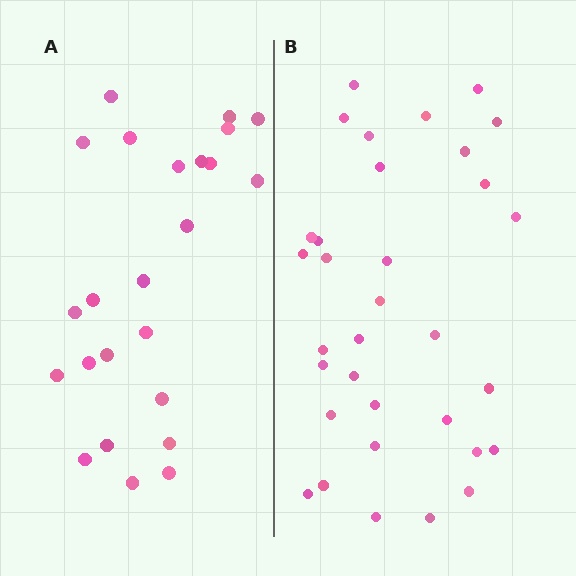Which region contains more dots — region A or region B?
Region B (the right region) has more dots.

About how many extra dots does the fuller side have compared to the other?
Region B has roughly 8 or so more dots than region A.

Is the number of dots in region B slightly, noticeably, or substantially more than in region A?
Region B has noticeably more, but not dramatically so. The ratio is roughly 1.4 to 1.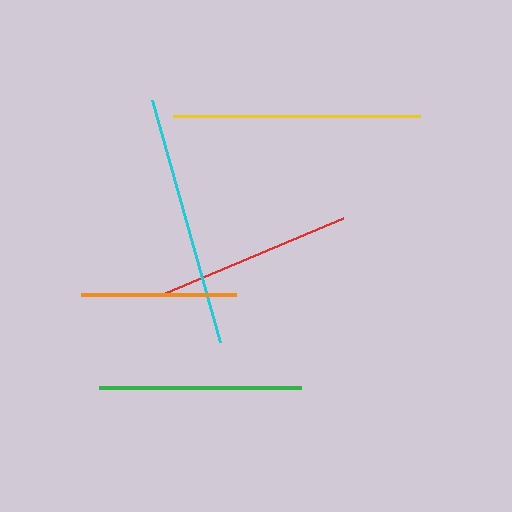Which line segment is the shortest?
The orange line is the shortest at approximately 154 pixels.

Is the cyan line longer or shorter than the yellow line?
The cyan line is longer than the yellow line.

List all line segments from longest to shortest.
From longest to shortest: cyan, yellow, green, red, orange.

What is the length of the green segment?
The green segment is approximately 202 pixels long.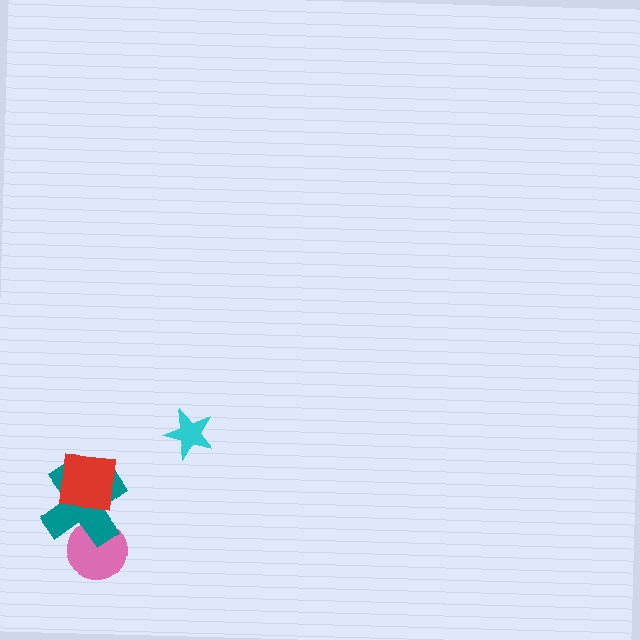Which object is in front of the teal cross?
The red square is in front of the teal cross.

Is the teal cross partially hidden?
Yes, it is partially covered by another shape.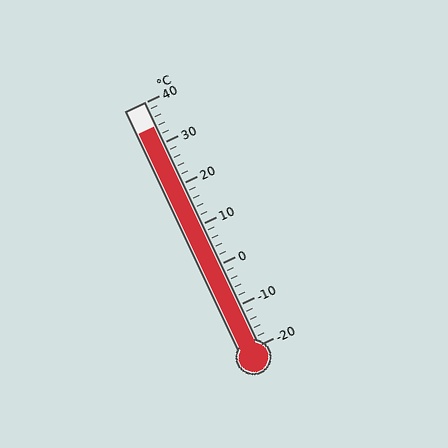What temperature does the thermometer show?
The thermometer shows approximately 34°C.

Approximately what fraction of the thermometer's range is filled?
The thermometer is filled to approximately 90% of its range.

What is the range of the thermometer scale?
The thermometer scale ranges from -20°C to 40°C.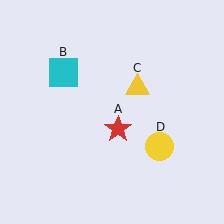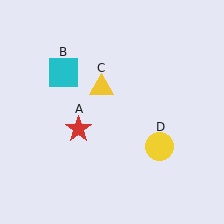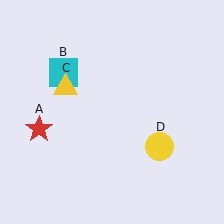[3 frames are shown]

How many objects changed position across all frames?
2 objects changed position: red star (object A), yellow triangle (object C).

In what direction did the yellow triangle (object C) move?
The yellow triangle (object C) moved left.